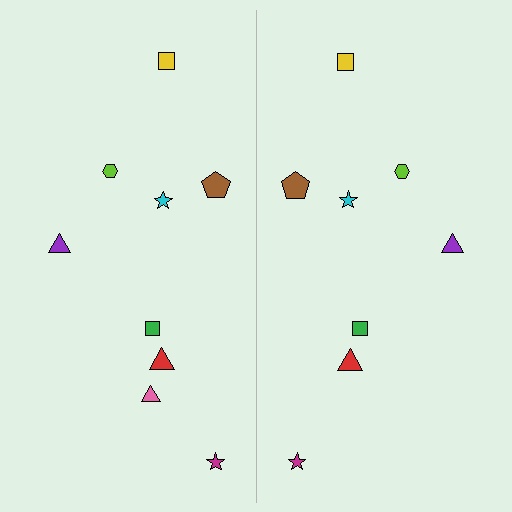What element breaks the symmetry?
A pink triangle is missing from the right side.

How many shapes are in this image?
There are 17 shapes in this image.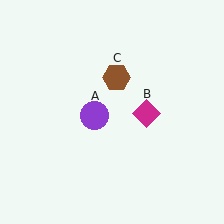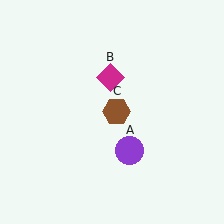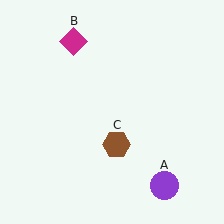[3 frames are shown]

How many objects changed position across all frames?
3 objects changed position: purple circle (object A), magenta diamond (object B), brown hexagon (object C).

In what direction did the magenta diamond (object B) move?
The magenta diamond (object B) moved up and to the left.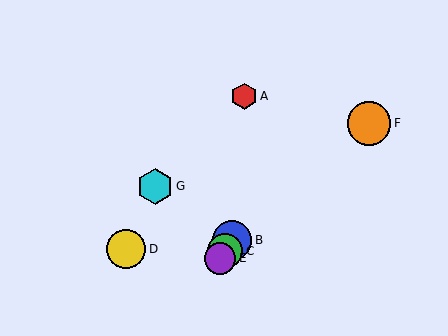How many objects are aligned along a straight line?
3 objects (B, C, E) are aligned along a straight line.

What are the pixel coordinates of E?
Object E is at (220, 258).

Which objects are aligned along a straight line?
Objects B, C, E are aligned along a straight line.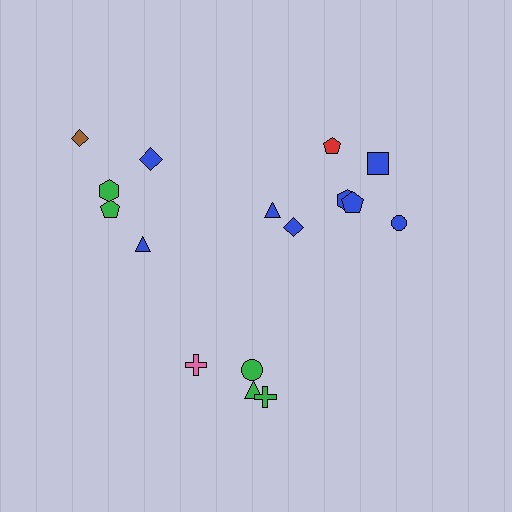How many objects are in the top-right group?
There are 8 objects.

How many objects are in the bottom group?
There are 4 objects.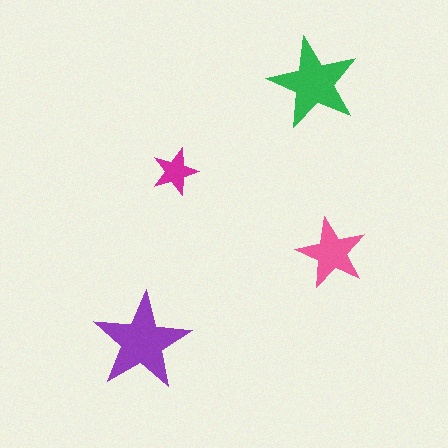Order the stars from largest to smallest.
the purple one, the green one, the pink one, the magenta one.